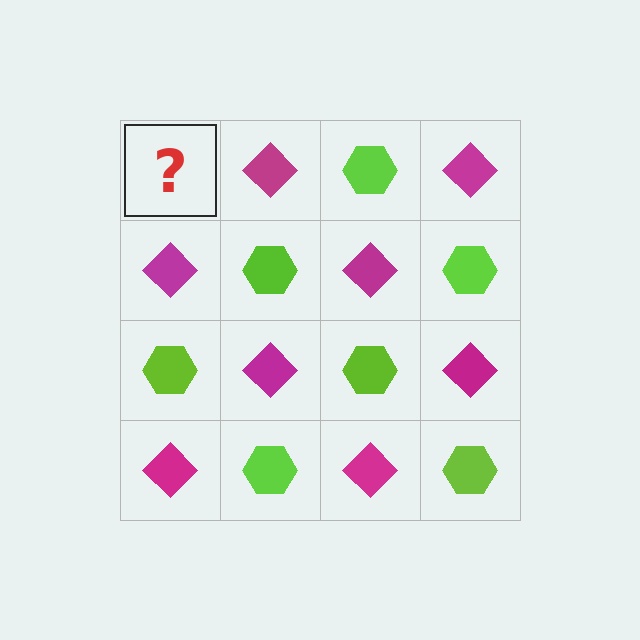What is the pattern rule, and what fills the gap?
The rule is that it alternates lime hexagon and magenta diamond in a checkerboard pattern. The gap should be filled with a lime hexagon.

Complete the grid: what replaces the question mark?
The question mark should be replaced with a lime hexagon.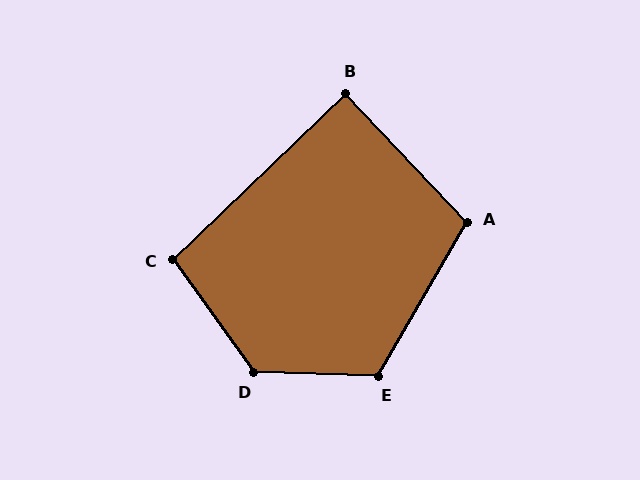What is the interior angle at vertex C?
Approximately 98 degrees (obtuse).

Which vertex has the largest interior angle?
D, at approximately 127 degrees.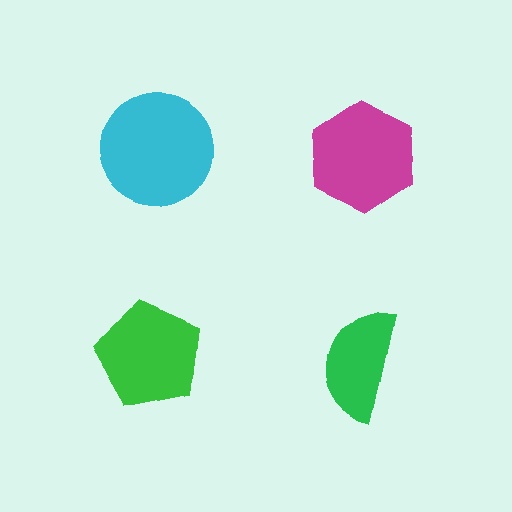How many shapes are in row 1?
2 shapes.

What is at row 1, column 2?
A magenta hexagon.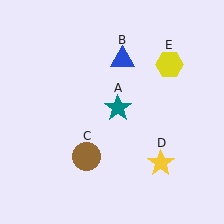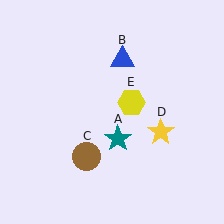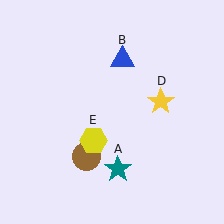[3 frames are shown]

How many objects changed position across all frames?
3 objects changed position: teal star (object A), yellow star (object D), yellow hexagon (object E).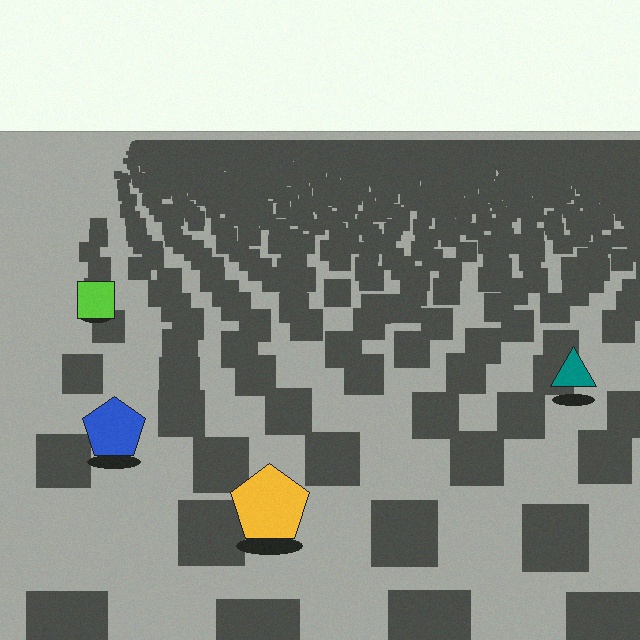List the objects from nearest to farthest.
From nearest to farthest: the yellow pentagon, the blue pentagon, the teal triangle, the lime square.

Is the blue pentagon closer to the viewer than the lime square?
Yes. The blue pentagon is closer — you can tell from the texture gradient: the ground texture is coarser near it.